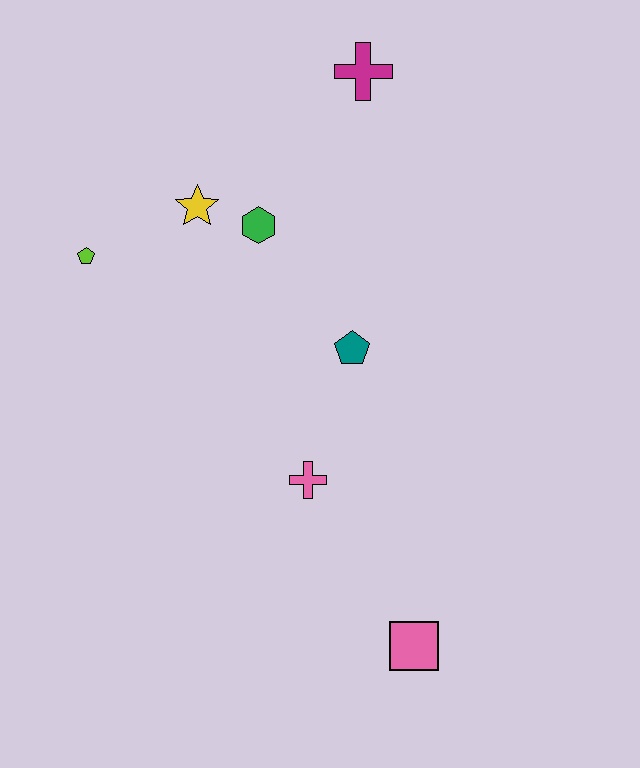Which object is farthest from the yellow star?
The pink square is farthest from the yellow star.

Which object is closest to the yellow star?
The green hexagon is closest to the yellow star.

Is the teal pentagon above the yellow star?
No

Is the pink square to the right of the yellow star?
Yes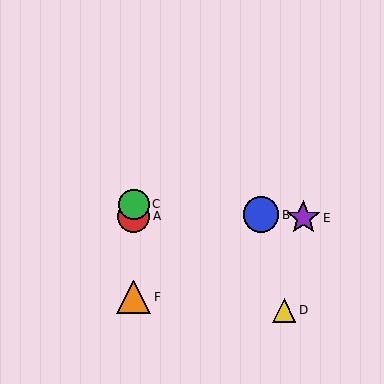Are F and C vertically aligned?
Yes, both are at x≈134.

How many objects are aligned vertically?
3 objects (A, C, F) are aligned vertically.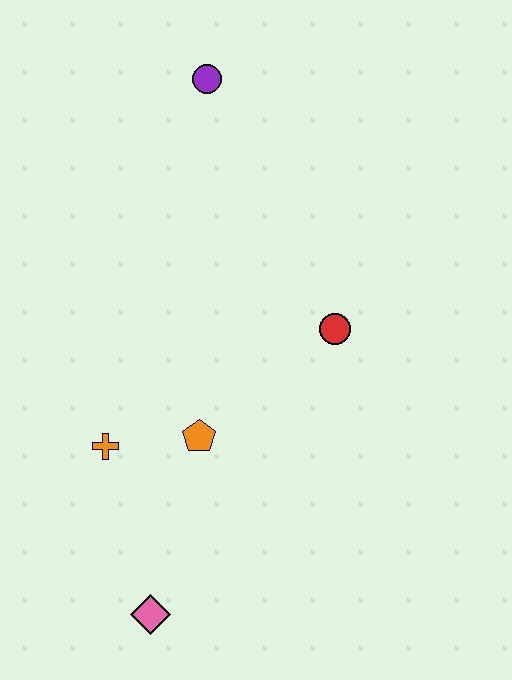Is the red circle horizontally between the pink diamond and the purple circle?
No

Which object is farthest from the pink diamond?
The purple circle is farthest from the pink diamond.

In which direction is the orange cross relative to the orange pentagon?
The orange cross is to the left of the orange pentagon.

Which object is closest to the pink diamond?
The orange cross is closest to the pink diamond.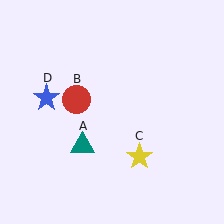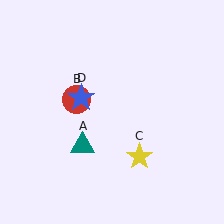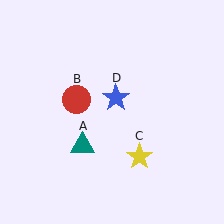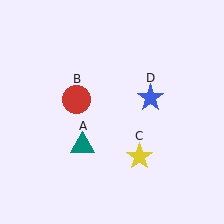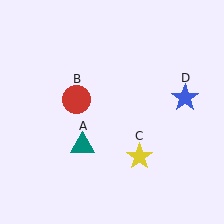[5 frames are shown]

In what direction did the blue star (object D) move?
The blue star (object D) moved right.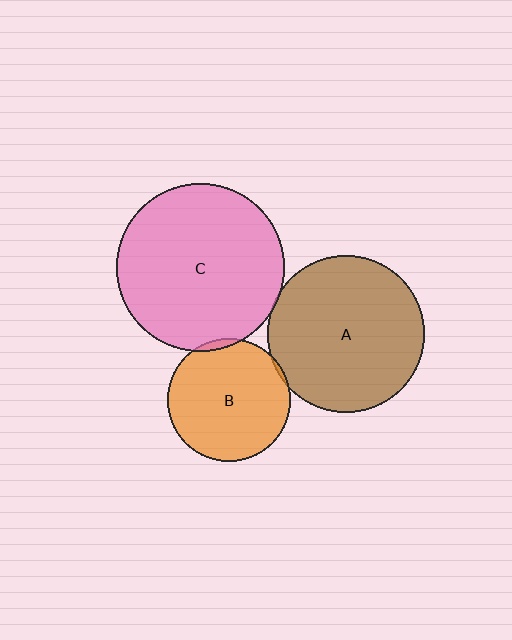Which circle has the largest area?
Circle C (pink).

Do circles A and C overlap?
Yes.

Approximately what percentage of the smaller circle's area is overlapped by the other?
Approximately 5%.